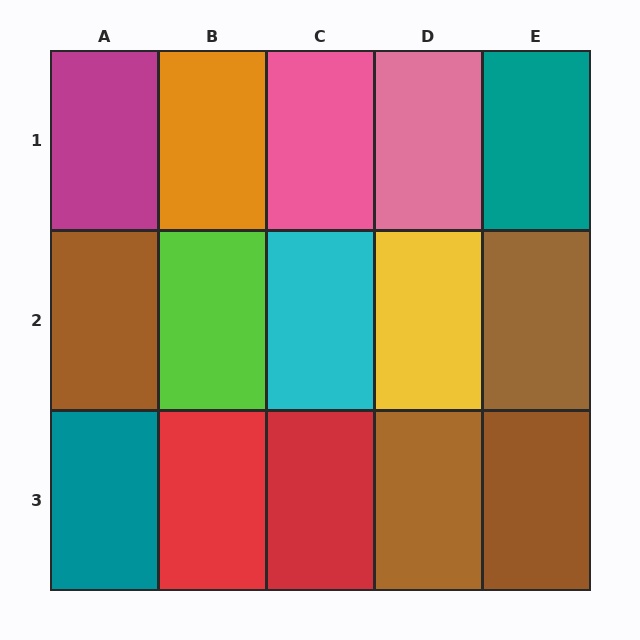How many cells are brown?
4 cells are brown.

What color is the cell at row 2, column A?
Brown.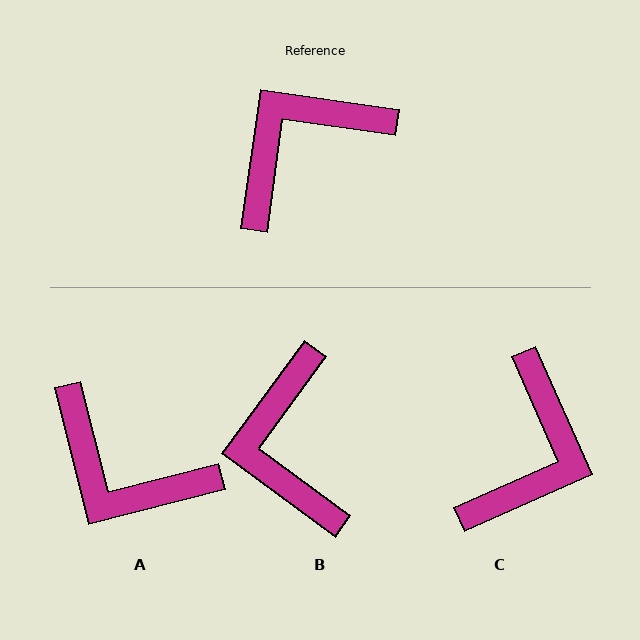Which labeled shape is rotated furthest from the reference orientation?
C, about 148 degrees away.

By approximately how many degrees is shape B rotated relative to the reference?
Approximately 62 degrees counter-clockwise.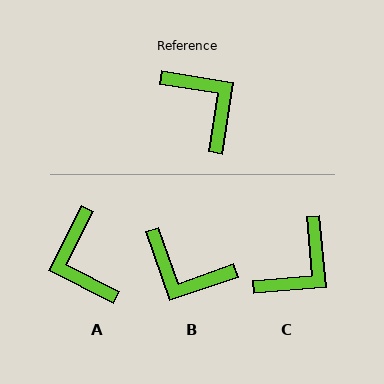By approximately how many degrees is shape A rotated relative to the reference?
Approximately 162 degrees counter-clockwise.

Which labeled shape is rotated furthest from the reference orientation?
A, about 162 degrees away.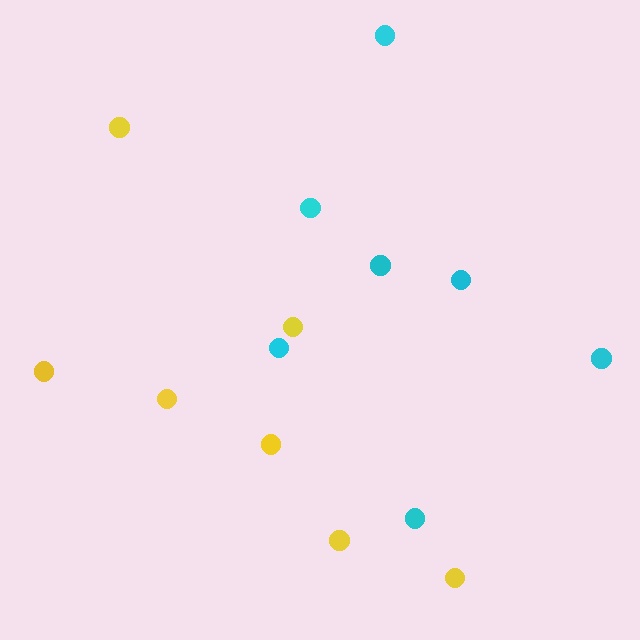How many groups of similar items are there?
There are 2 groups: one group of cyan circles (7) and one group of yellow circles (7).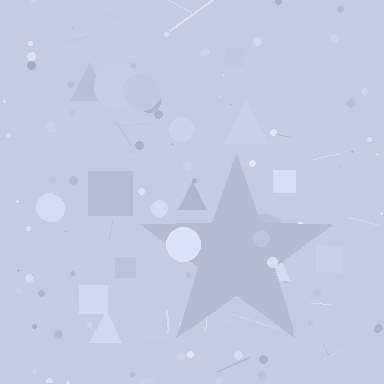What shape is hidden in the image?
A star is hidden in the image.